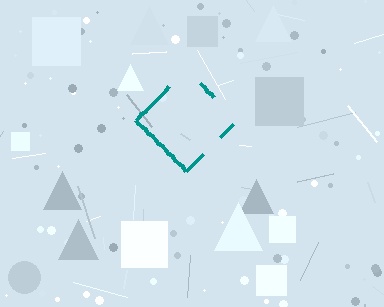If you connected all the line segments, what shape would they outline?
They would outline a diamond.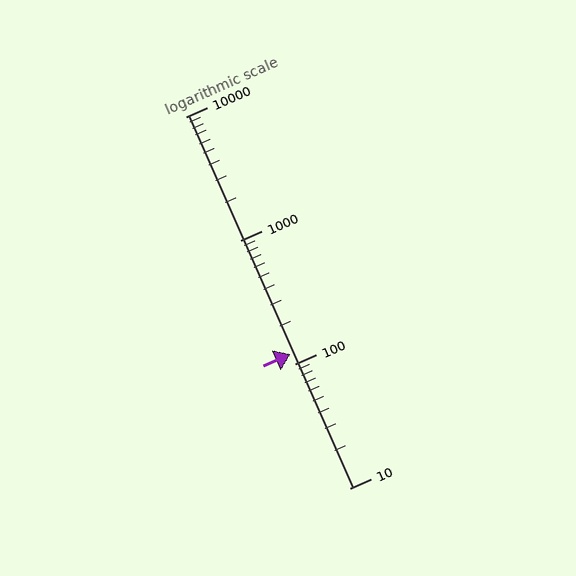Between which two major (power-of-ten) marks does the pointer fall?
The pointer is between 100 and 1000.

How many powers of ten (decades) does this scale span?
The scale spans 3 decades, from 10 to 10000.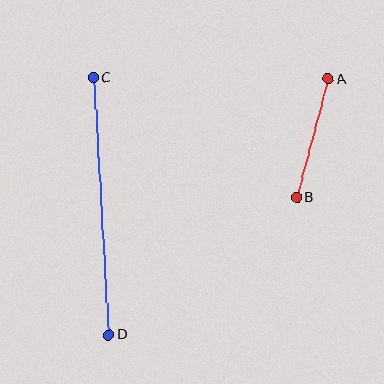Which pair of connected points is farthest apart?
Points C and D are farthest apart.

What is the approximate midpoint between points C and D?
The midpoint is at approximately (101, 206) pixels.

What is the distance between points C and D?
The distance is approximately 258 pixels.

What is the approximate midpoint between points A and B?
The midpoint is at approximately (312, 138) pixels.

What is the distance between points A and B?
The distance is approximately 122 pixels.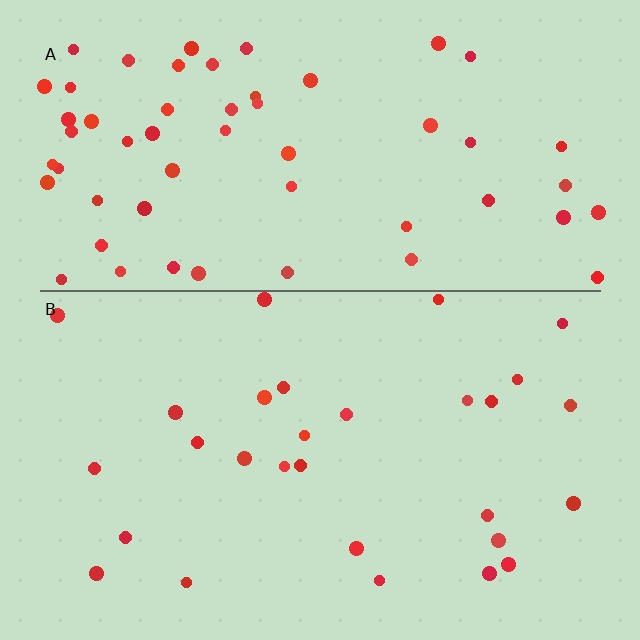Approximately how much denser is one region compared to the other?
Approximately 2.0× — region A over region B.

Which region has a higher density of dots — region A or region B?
A (the top).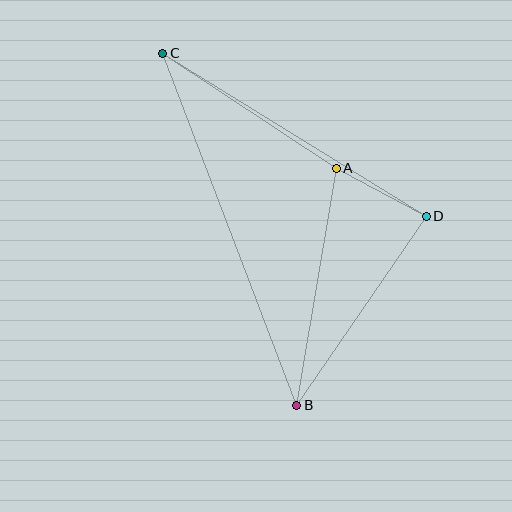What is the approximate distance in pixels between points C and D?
The distance between C and D is approximately 310 pixels.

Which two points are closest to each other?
Points A and D are closest to each other.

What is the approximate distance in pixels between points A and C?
The distance between A and C is approximately 208 pixels.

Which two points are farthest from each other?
Points B and C are farthest from each other.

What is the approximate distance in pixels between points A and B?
The distance between A and B is approximately 240 pixels.